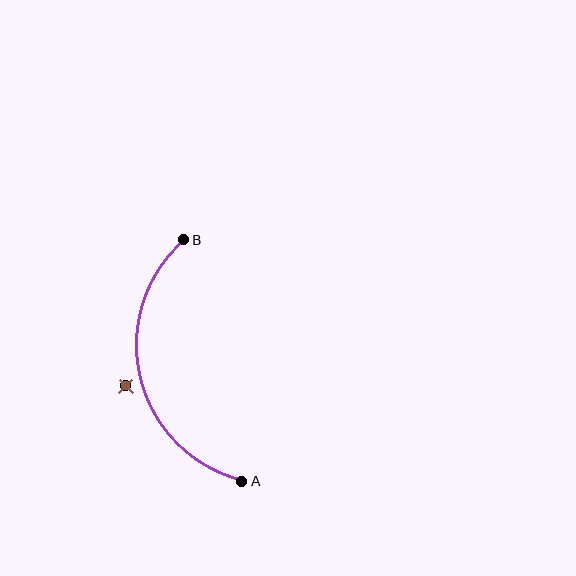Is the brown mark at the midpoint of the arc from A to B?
No — the brown mark does not lie on the arc at all. It sits slightly outside the curve.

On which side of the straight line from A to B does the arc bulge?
The arc bulges to the left of the straight line connecting A and B.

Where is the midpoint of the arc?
The arc midpoint is the point on the curve farthest from the straight line joining A and B. It sits to the left of that line.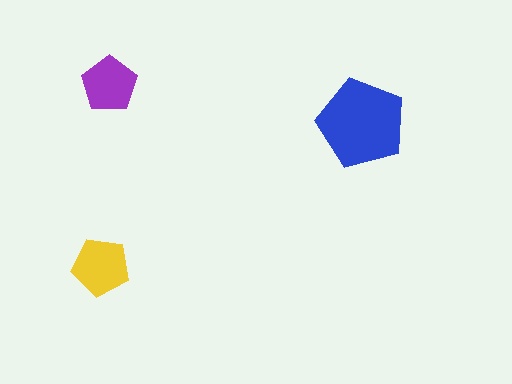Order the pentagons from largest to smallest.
the blue one, the yellow one, the purple one.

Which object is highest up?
The purple pentagon is topmost.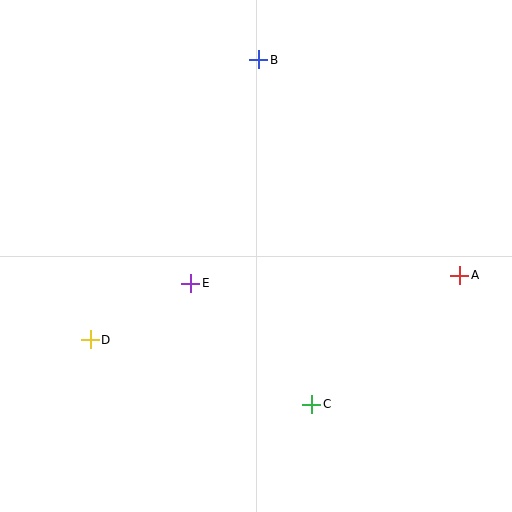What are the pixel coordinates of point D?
Point D is at (90, 340).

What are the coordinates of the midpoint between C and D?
The midpoint between C and D is at (201, 372).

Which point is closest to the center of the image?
Point E at (191, 283) is closest to the center.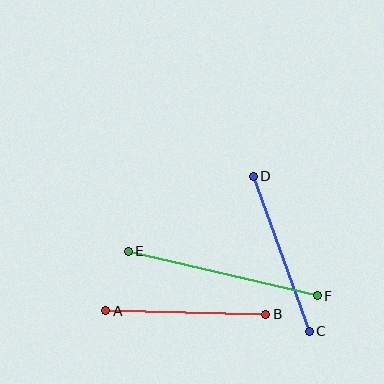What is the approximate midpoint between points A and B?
The midpoint is at approximately (186, 312) pixels.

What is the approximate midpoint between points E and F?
The midpoint is at approximately (223, 274) pixels.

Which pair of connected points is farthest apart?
Points E and F are farthest apart.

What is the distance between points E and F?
The distance is approximately 194 pixels.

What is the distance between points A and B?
The distance is approximately 160 pixels.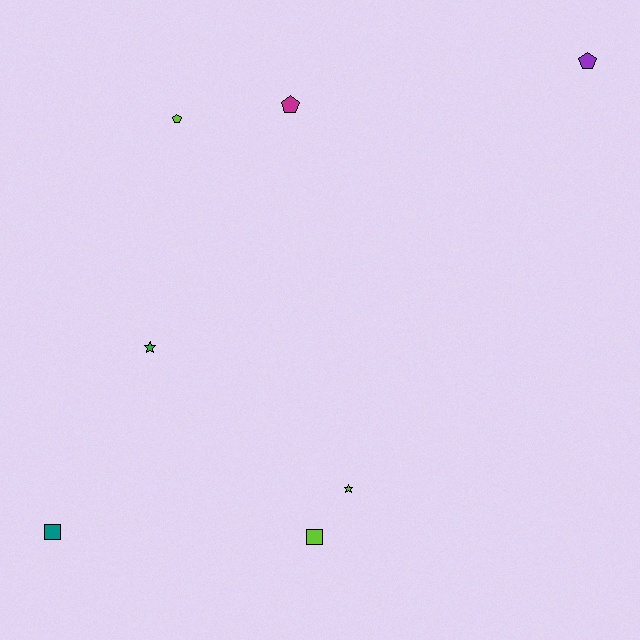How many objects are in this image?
There are 7 objects.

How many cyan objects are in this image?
There are no cyan objects.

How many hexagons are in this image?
There are no hexagons.